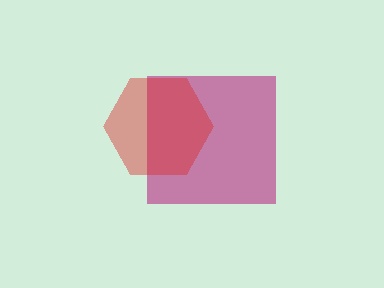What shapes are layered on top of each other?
The layered shapes are: a magenta square, a red hexagon.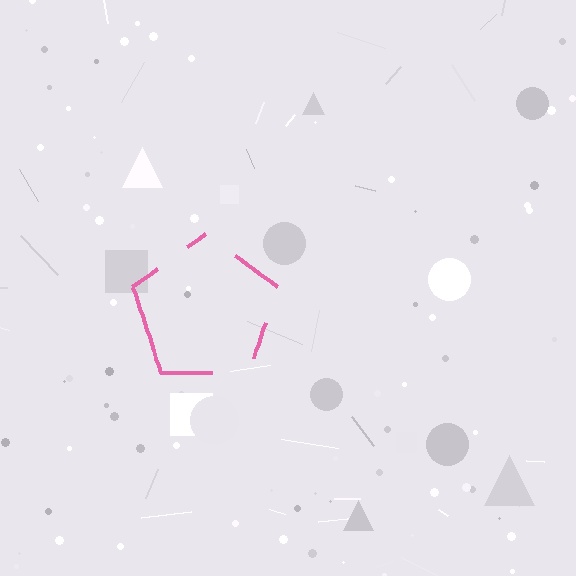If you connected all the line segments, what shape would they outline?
They would outline a pentagon.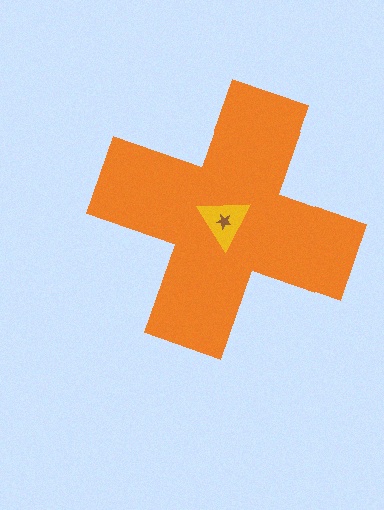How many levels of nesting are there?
3.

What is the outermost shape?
The orange cross.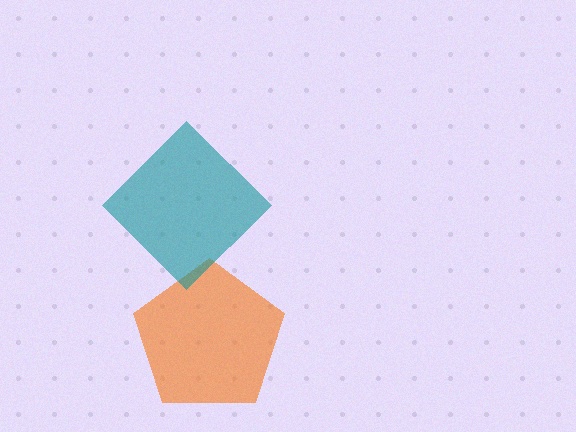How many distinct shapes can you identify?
There are 2 distinct shapes: an orange pentagon, a teal diamond.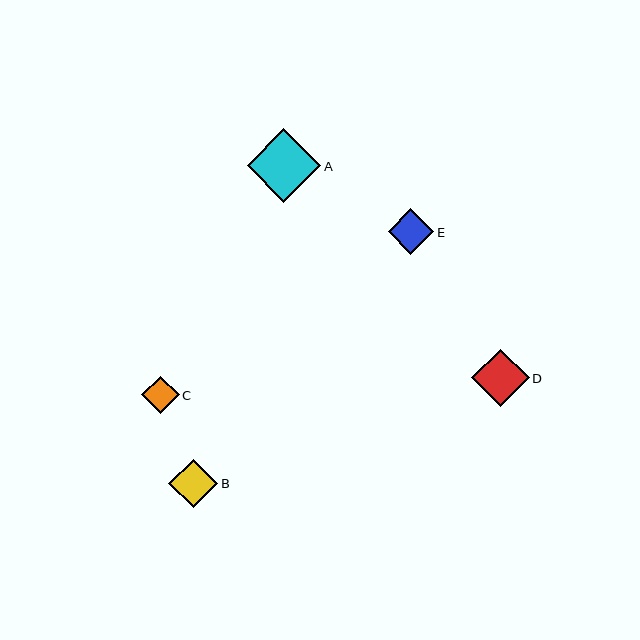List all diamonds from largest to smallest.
From largest to smallest: A, D, B, E, C.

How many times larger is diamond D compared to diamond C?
Diamond D is approximately 1.5 times the size of diamond C.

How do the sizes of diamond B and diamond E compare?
Diamond B and diamond E are approximately the same size.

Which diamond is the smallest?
Diamond C is the smallest with a size of approximately 38 pixels.